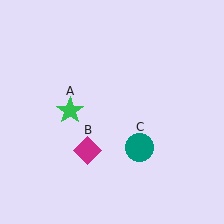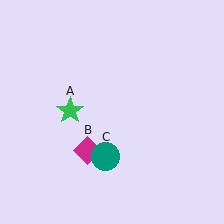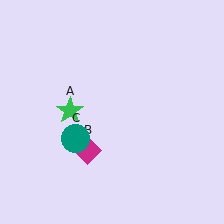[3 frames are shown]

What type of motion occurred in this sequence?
The teal circle (object C) rotated clockwise around the center of the scene.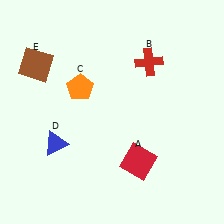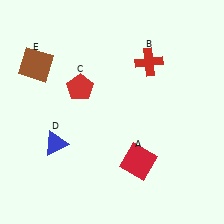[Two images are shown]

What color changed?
The pentagon (C) changed from orange in Image 1 to red in Image 2.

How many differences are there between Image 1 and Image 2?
There is 1 difference between the two images.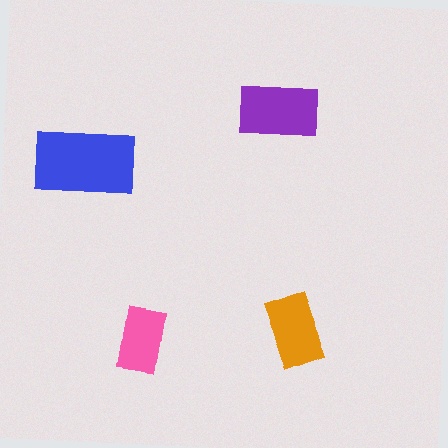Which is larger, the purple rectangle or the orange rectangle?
The purple one.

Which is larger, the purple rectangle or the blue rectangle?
The blue one.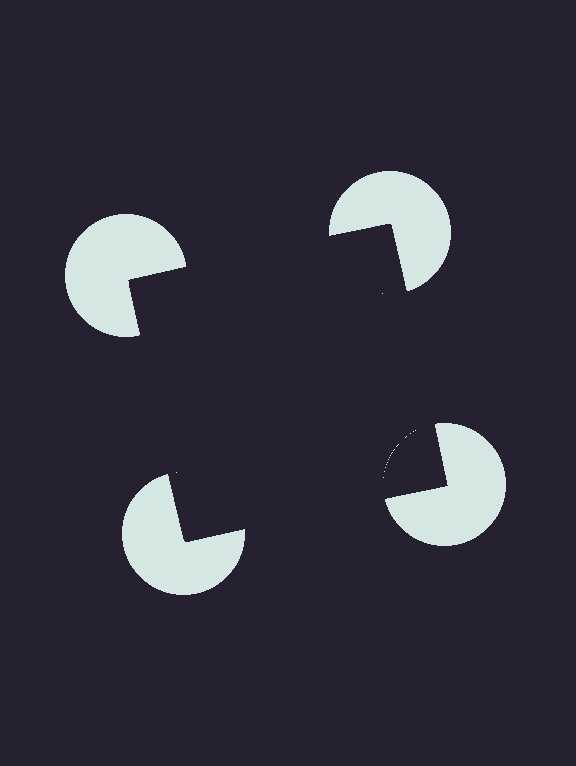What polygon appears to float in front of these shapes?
An illusory square — its edges are inferred from the aligned wedge cuts in the pac-man discs, not physically drawn.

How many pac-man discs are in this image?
There are 4 — one at each vertex of the illusory square.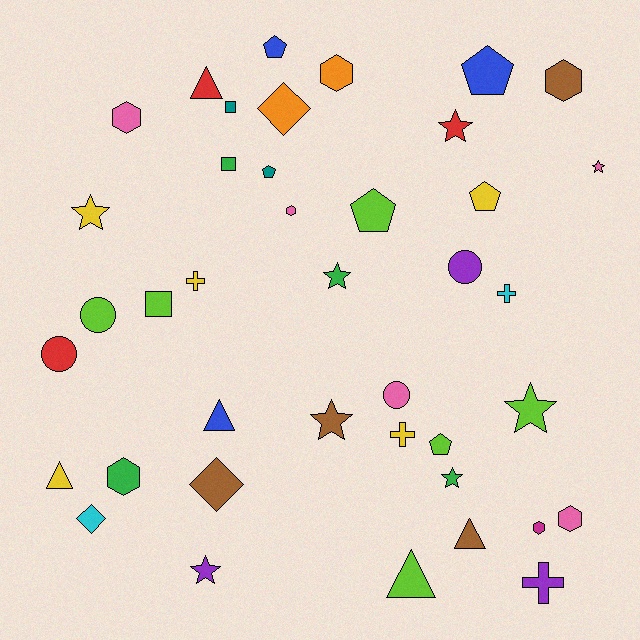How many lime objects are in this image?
There are 6 lime objects.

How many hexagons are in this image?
There are 7 hexagons.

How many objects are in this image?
There are 40 objects.